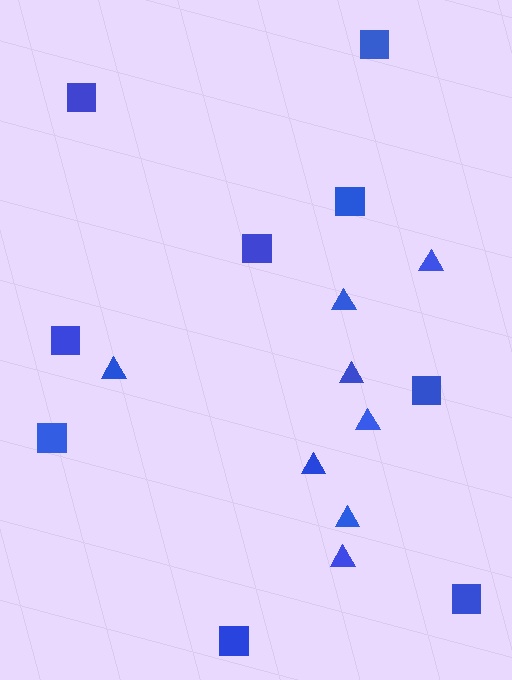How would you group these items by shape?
There are 2 groups: one group of triangles (8) and one group of squares (9).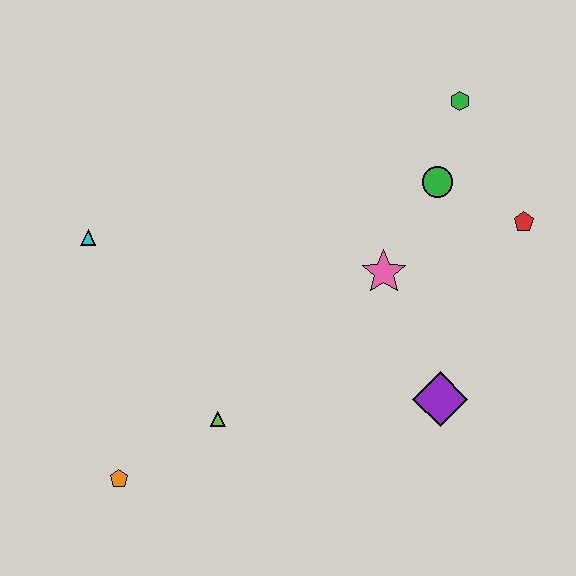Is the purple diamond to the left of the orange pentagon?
No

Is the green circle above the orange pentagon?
Yes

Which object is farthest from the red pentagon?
The orange pentagon is farthest from the red pentagon.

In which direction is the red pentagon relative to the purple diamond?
The red pentagon is above the purple diamond.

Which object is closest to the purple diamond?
The pink star is closest to the purple diamond.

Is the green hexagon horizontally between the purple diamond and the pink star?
No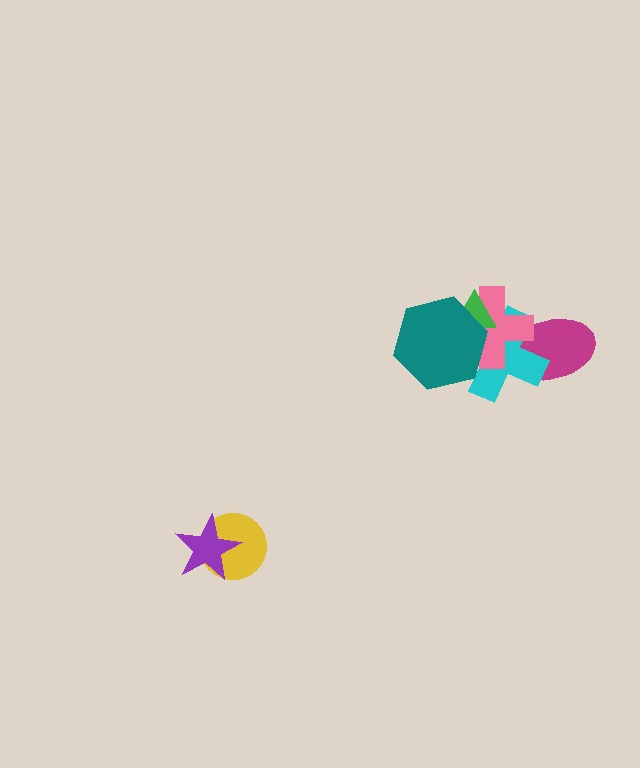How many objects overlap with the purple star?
1 object overlaps with the purple star.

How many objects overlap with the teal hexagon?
3 objects overlap with the teal hexagon.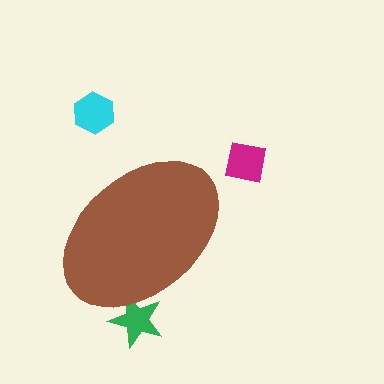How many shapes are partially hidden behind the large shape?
1 shape is partially hidden.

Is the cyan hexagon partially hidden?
No, the cyan hexagon is fully visible.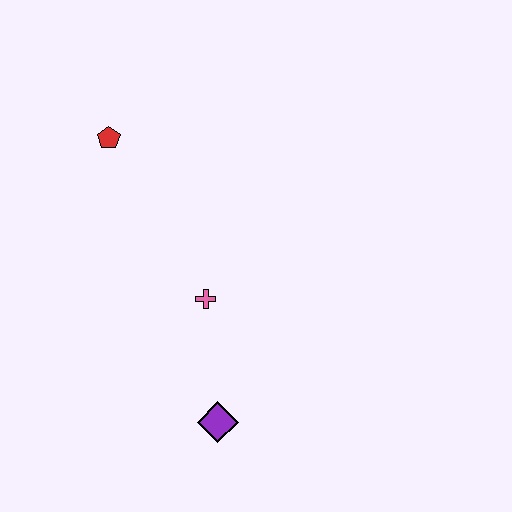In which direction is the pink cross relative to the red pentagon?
The pink cross is below the red pentagon.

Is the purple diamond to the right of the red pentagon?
Yes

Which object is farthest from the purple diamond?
The red pentagon is farthest from the purple diamond.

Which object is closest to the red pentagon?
The pink cross is closest to the red pentagon.